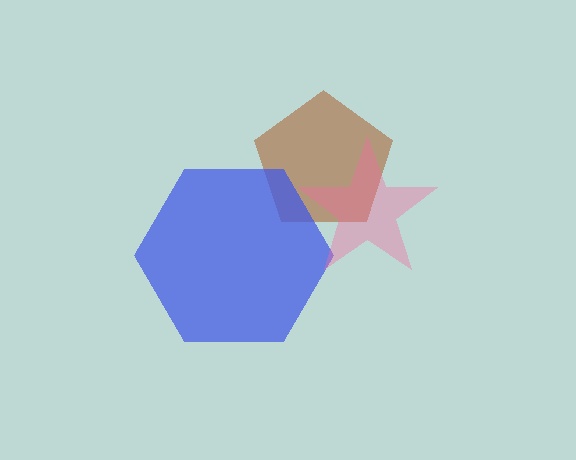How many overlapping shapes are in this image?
There are 3 overlapping shapes in the image.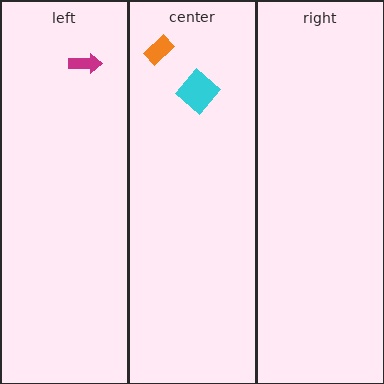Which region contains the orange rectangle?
The center region.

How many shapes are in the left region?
1.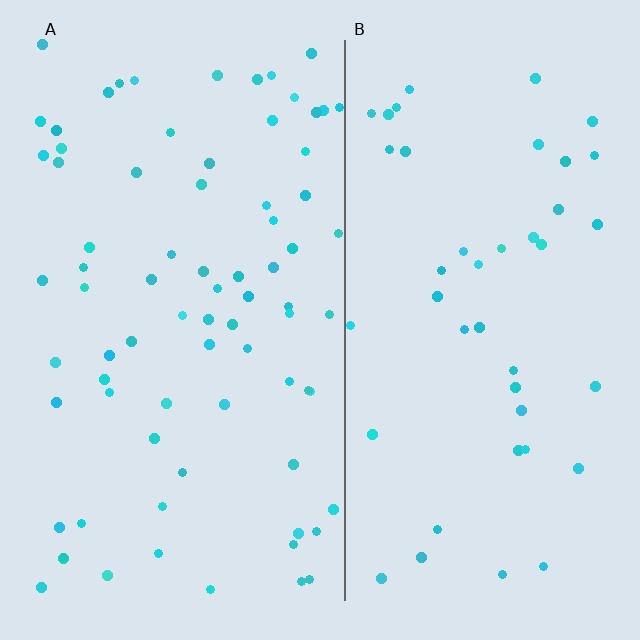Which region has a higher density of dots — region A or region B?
A (the left).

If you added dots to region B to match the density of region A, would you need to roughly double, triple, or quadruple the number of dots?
Approximately double.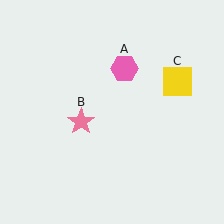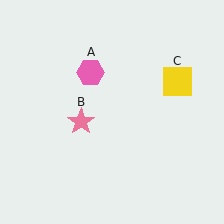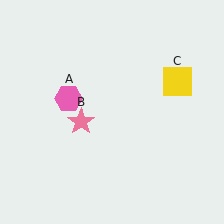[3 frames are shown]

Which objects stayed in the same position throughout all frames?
Pink star (object B) and yellow square (object C) remained stationary.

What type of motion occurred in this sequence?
The pink hexagon (object A) rotated counterclockwise around the center of the scene.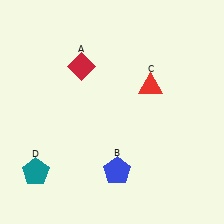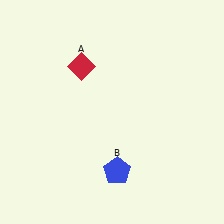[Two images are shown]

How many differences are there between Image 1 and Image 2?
There are 2 differences between the two images.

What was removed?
The teal pentagon (D), the red triangle (C) were removed in Image 2.